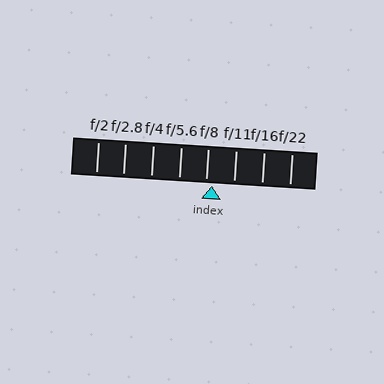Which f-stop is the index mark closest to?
The index mark is closest to f/8.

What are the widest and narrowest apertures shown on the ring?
The widest aperture shown is f/2 and the narrowest is f/22.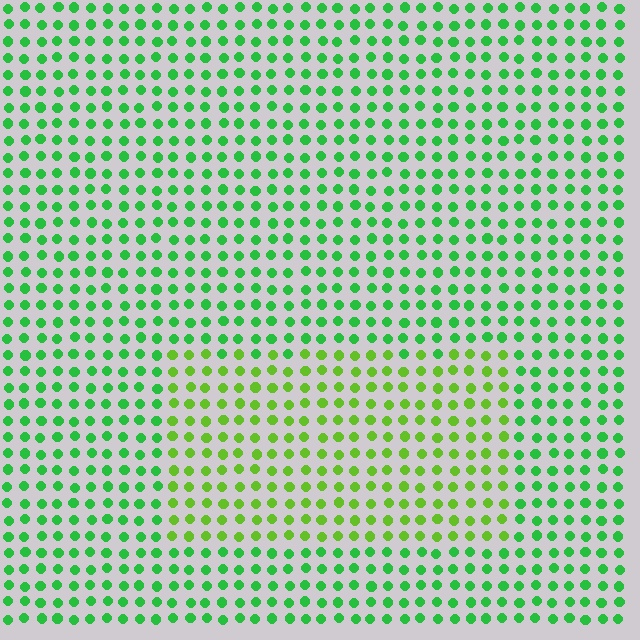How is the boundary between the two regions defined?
The boundary is defined purely by a slight shift in hue (about 33 degrees). Spacing, size, and orientation are identical on both sides.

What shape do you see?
I see a rectangle.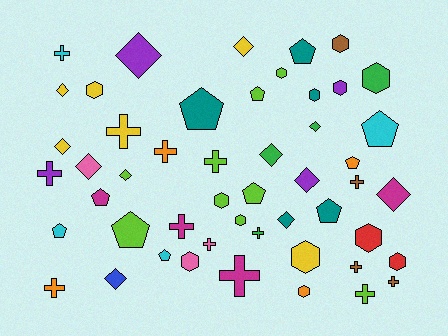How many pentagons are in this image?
There are 11 pentagons.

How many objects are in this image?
There are 50 objects.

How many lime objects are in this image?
There are 9 lime objects.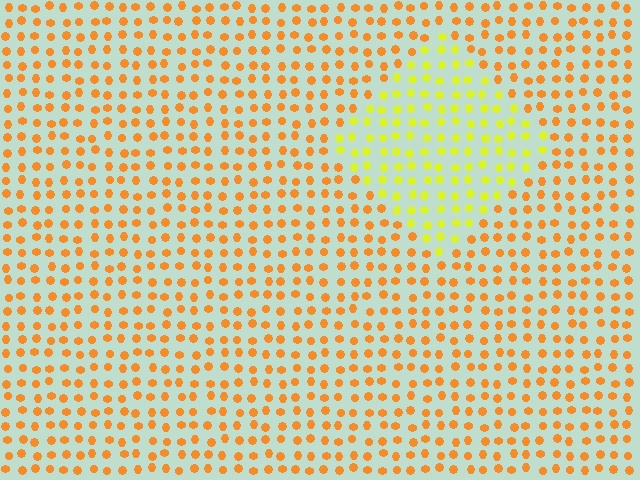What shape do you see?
I see a diamond.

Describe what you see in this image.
The image is filled with small orange elements in a uniform arrangement. A diamond-shaped region is visible where the elements are tinted to a slightly different hue, forming a subtle color boundary.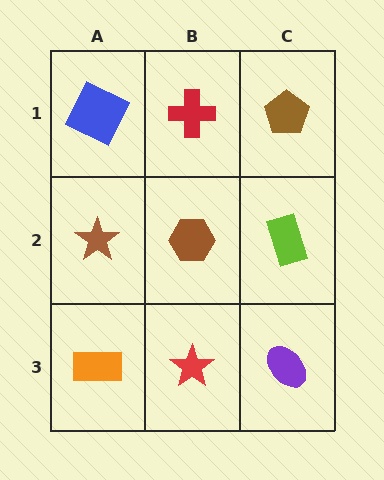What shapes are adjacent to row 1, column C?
A lime rectangle (row 2, column C), a red cross (row 1, column B).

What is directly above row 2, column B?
A red cross.